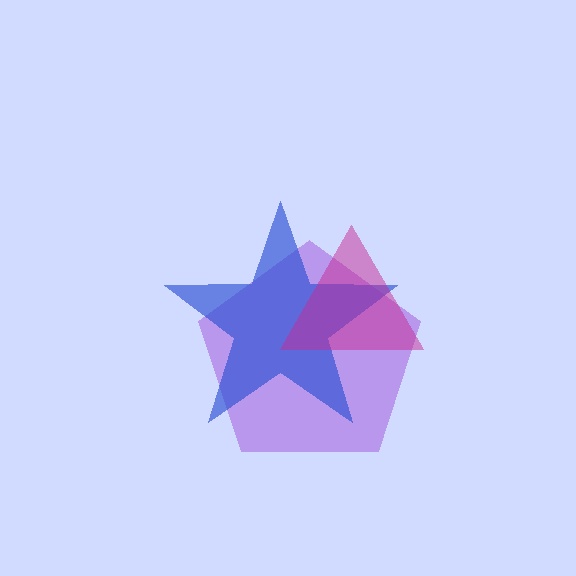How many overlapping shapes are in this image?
There are 3 overlapping shapes in the image.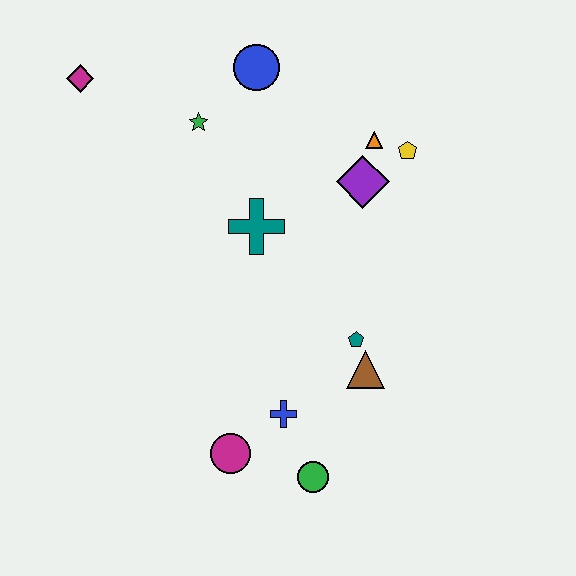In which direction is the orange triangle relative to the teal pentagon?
The orange triangle is above the teal pentagon.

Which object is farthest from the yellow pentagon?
The magenta circle is farthest from the yellow pentagon.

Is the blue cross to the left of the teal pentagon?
Yes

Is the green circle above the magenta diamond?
No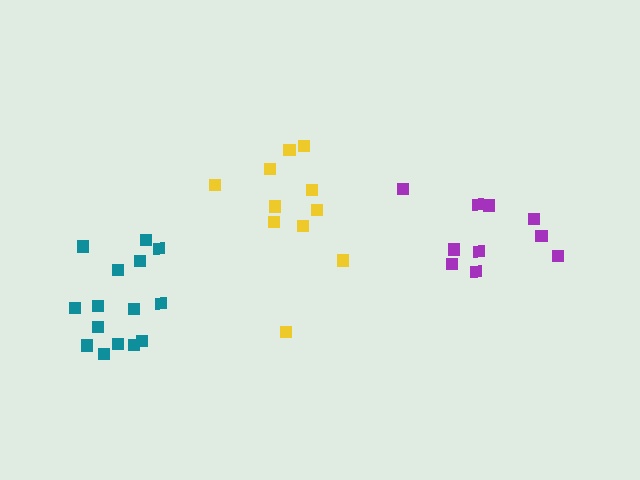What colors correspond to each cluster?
The clusters are colored: yellow, purple, teal.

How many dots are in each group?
Group 1: 11 dots, Group 2: 10 dots, Group 3: 15 dots (36 total).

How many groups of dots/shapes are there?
There are 3 groups.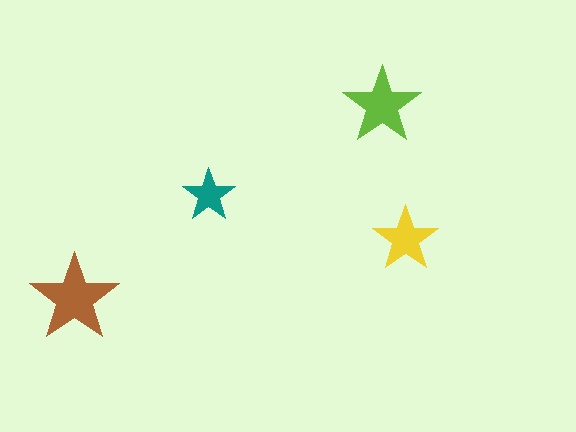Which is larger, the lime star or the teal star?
The lime one.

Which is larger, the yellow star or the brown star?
The brown one.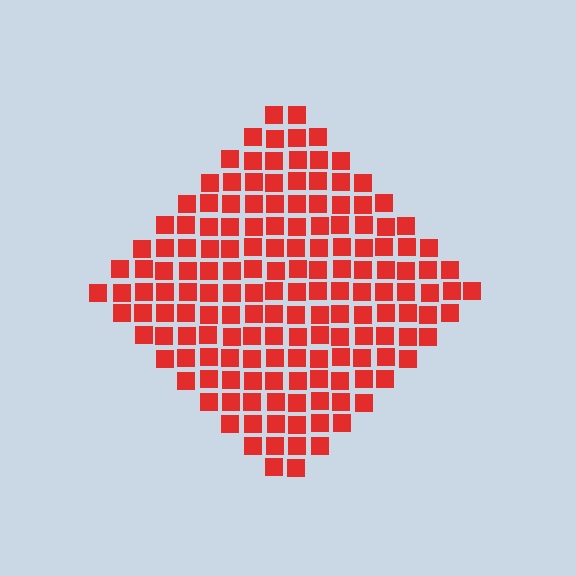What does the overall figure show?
The overall figure shows a diamond.